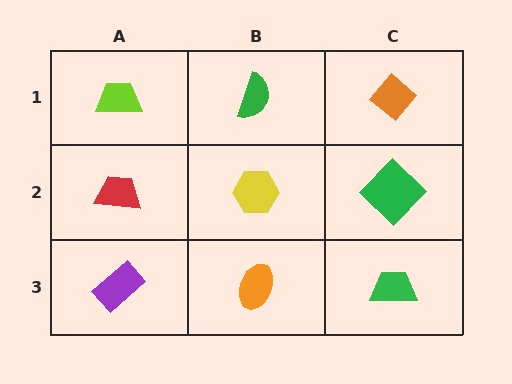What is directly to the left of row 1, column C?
A green semicircle.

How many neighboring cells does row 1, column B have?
3.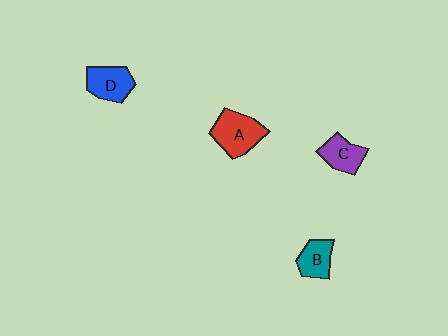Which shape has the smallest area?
Shape B (teal).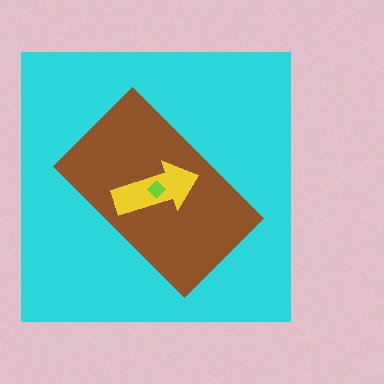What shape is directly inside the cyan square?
The brown rectangle.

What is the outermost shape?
The cyan square.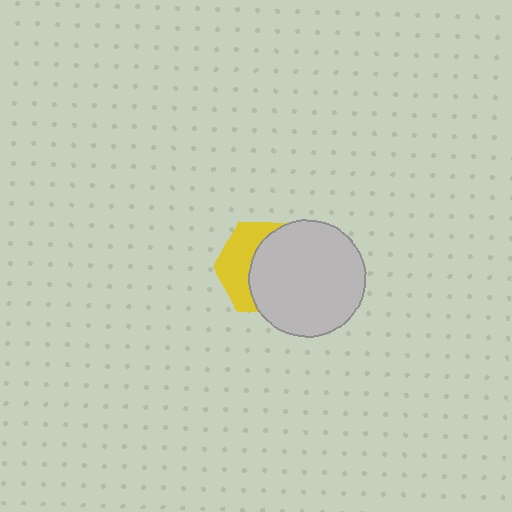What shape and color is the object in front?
The object in front is a light gray circle.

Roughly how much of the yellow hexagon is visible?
A small part of it is visible (roughly 41%).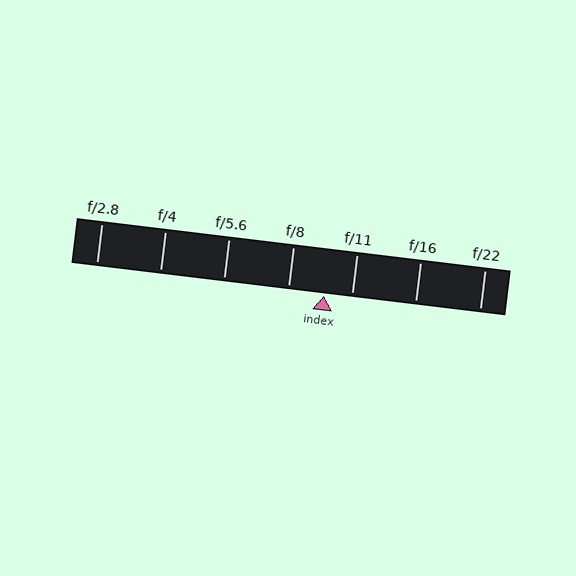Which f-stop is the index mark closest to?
The index mark is closest to f/11.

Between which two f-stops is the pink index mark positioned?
The index mark is between f/8 and f/11.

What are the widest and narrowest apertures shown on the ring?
The widest aperture shown is f/2.8 and the narrowest is f/22.